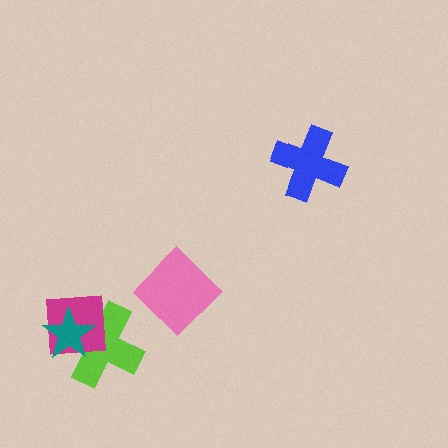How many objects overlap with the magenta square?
2 objects overlap with the magenta square.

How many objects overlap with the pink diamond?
0 objects overlap with the pink diamond.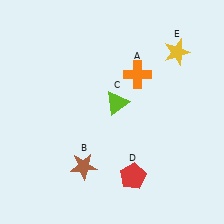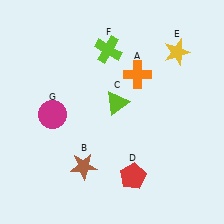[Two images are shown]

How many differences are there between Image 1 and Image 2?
There are 2 differences between the two images.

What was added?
A lime cross (F), a magenta circle (G) were added in Image 2.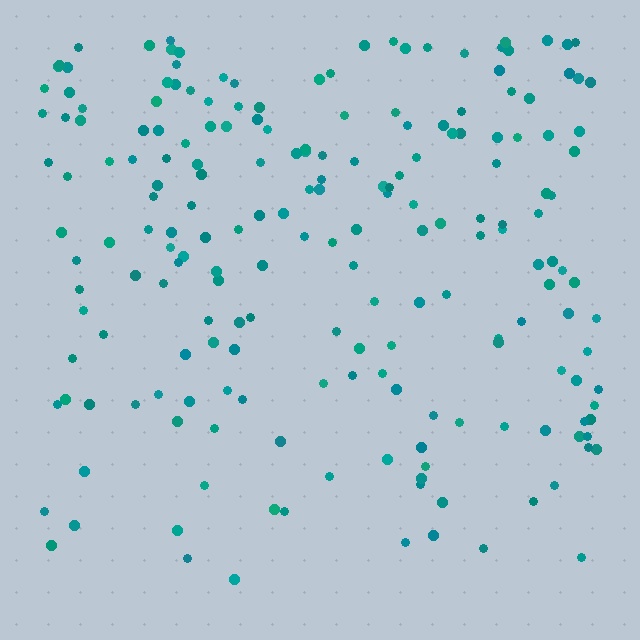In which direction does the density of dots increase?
From bottom to top, with the top side densest.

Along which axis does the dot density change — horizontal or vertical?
Vertical.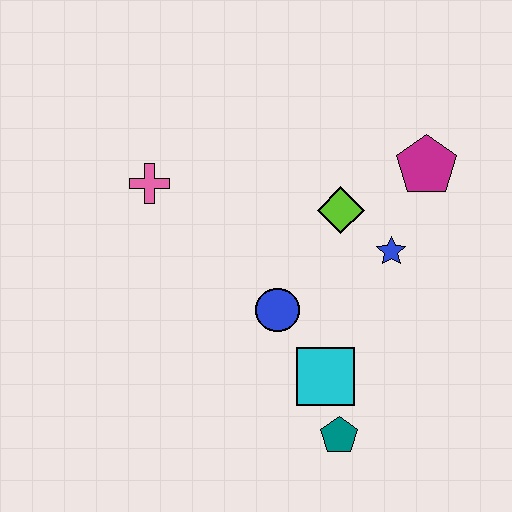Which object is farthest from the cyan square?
The pink cross is farthest from the cyan square.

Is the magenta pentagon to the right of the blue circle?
Yes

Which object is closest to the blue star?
The lime diamond is closest to the blue star.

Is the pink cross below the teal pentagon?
No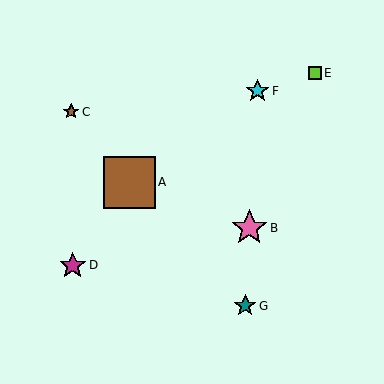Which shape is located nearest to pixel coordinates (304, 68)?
The lime square (labeled E) at (315, 73) is nearest to that location.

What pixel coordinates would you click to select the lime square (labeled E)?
Click at (315, 73) to select the lime square E.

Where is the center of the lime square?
The center of the lime square is at (315, 73).